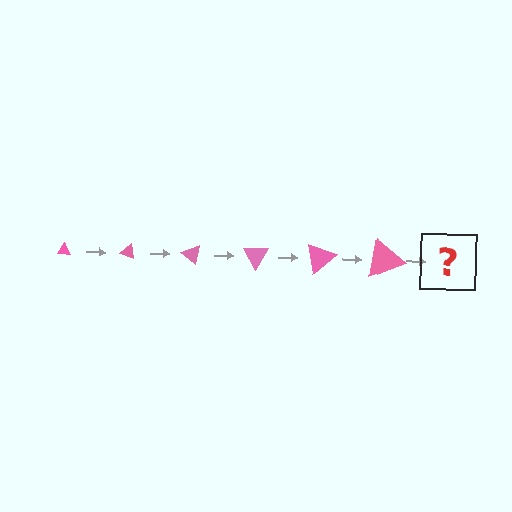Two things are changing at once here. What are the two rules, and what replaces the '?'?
The two rules are that the triangle grows larger each step and it rotates 20 degrees each step. The '?' should be a triangle, larger than the previous one and rotated 120 degrees from the start.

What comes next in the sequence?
The next element should be a triangle, larger than the previous one and rotated 120 degrees from the start.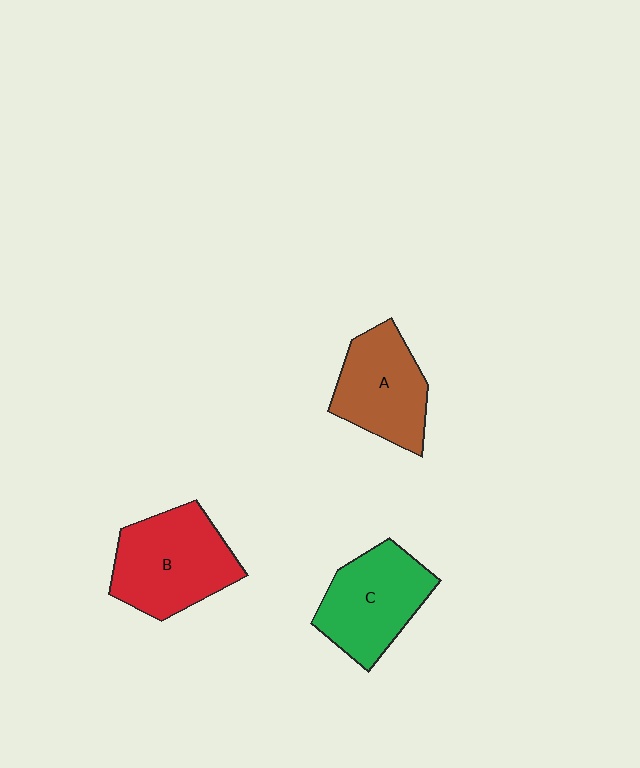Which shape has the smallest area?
Shape A (brown).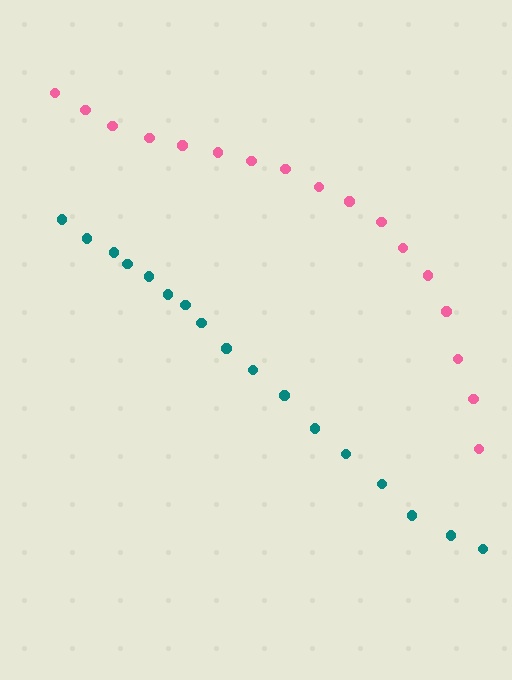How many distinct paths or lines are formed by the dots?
There are 2 distinct paths.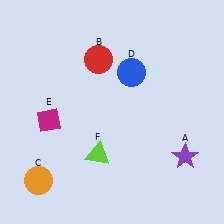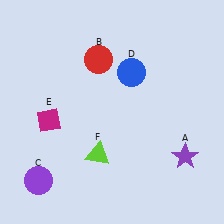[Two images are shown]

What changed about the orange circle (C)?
In Image 1, C is orange. In Image 2, it changed to purple.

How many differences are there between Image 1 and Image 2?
There is 1 difference between the two images.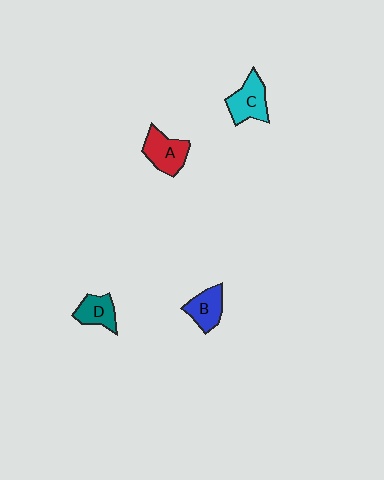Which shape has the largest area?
Shape A (red).